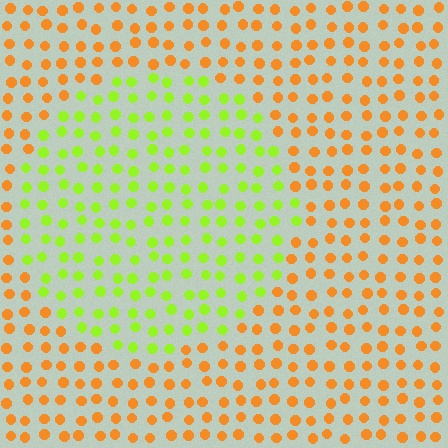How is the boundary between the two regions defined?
The boundary is defined purely by a slight shift in hue (about 59 degrees). Spacing, size, and orientation are identical on both sides.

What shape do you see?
I see a circle.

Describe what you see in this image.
The image is filled with small orange elements in a uniform arrangement. A circle-shaped region is visible where the elements are tinted to a slightly different hue, forming a subtle color boundary.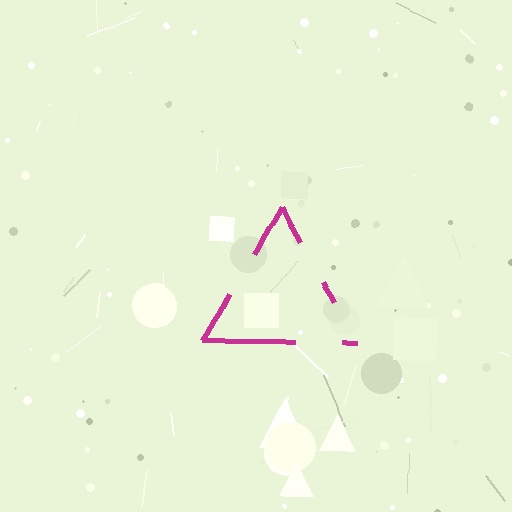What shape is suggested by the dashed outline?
The dashed outline suggests a triangle.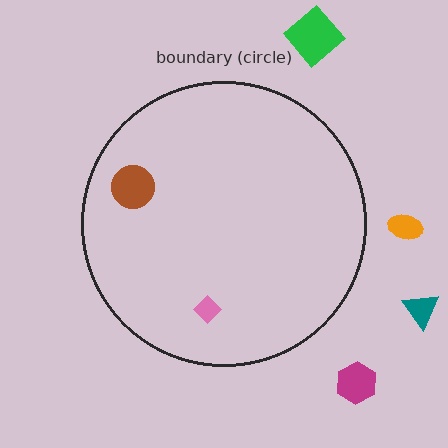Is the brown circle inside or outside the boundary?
Inside.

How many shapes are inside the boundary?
2 inside, 4 outside.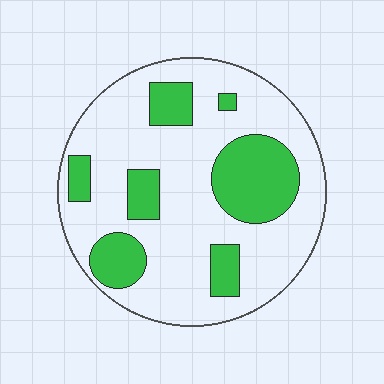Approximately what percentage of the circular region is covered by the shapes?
Approximately 25%.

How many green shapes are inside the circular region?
7.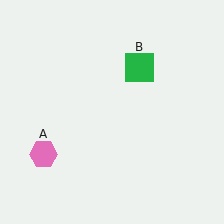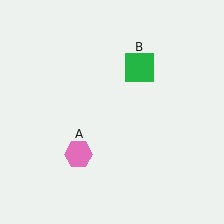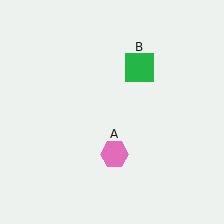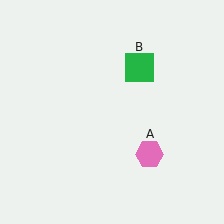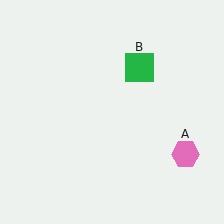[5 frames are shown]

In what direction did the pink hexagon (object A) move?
The pink hexagon (object A) moved right.